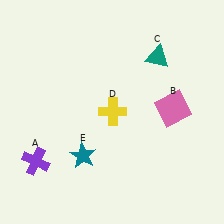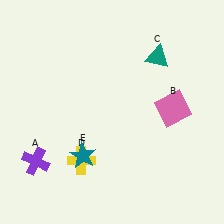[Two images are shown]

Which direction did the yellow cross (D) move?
The yellow cross (D) moved down.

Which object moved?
The yellow cross (D) moved down.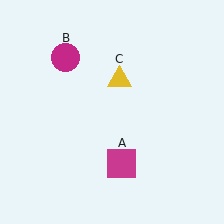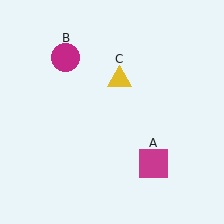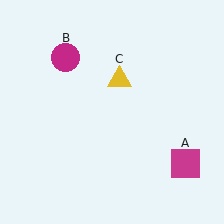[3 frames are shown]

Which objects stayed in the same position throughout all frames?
Magenta circle (object B) and yellow triangle (object C) remained stationary.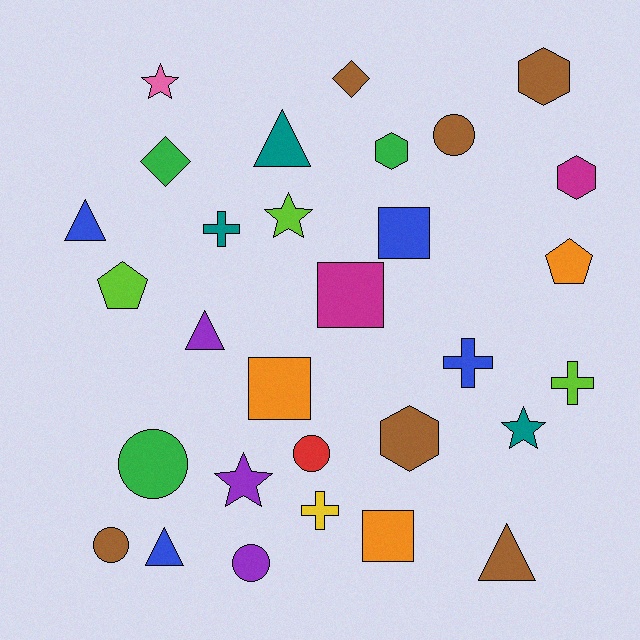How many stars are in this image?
There are 4 stars.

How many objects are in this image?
There are 30 objects.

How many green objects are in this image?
There are 3 green objects.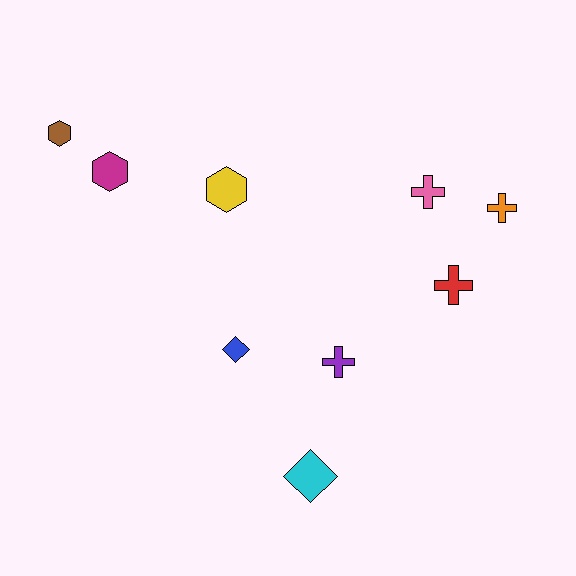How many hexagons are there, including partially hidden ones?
There are 3 hexagons.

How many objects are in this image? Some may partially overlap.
There are 9 objects.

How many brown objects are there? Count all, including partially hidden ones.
There is 1 brown object.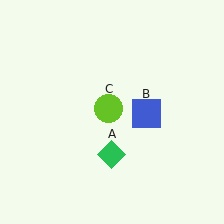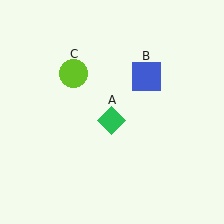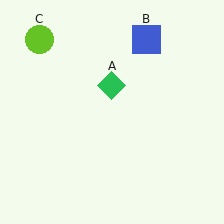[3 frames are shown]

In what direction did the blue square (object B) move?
The blue square (object B) moved up.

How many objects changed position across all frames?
3 objects changed position: green diamond (object A), blue square (object B), lime circle (object C).